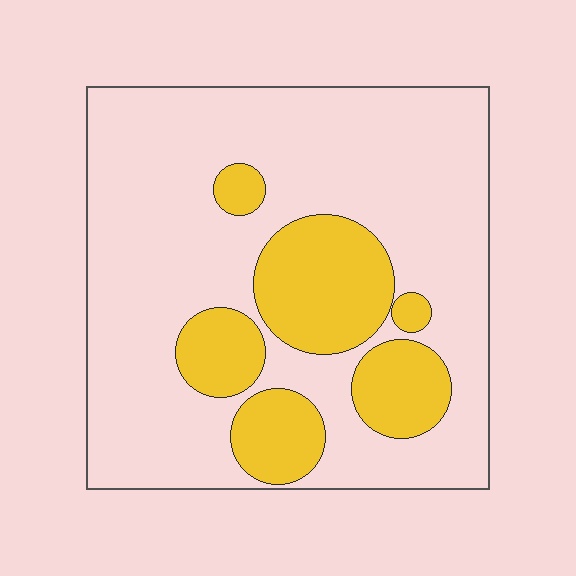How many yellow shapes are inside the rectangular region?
6.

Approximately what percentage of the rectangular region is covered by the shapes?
Approximately 25%.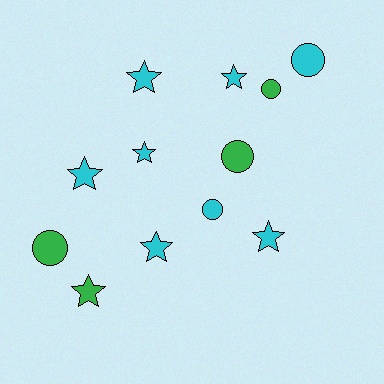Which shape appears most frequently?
Star, with 7 objects.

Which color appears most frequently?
Cyan, with 8 objects.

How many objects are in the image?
There are 12 objects.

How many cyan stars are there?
There are 6 cyan stars.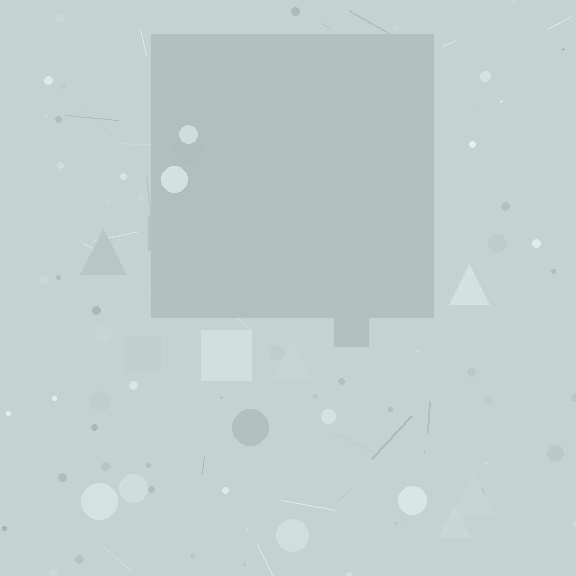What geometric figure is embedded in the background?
A square is embedded in the background.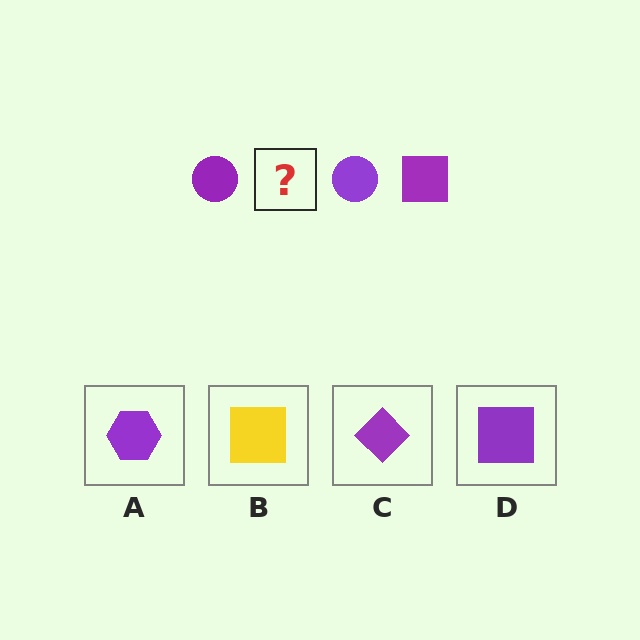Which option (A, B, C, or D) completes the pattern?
D.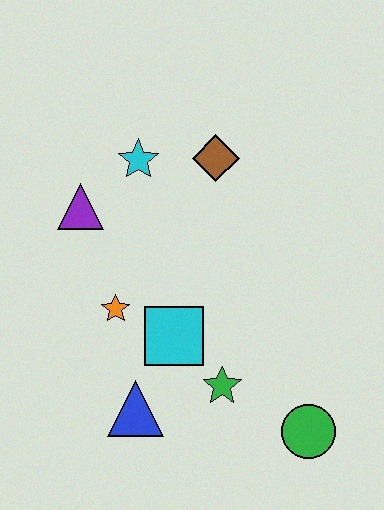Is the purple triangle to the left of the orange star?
Yes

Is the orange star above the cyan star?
No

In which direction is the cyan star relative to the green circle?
The cyan star is above the green circle.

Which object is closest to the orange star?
The cyan square is closest to the orange star.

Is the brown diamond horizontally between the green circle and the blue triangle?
Yes